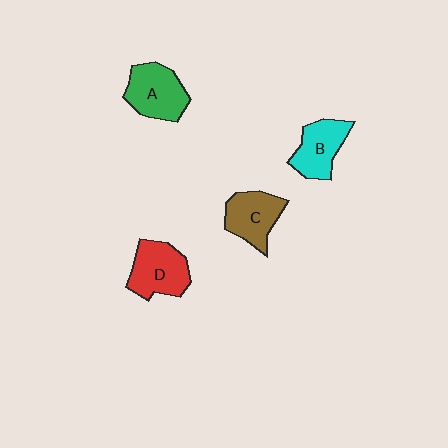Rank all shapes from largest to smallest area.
From largest to smallest: A (green), D (red), C (brown), B (cyan).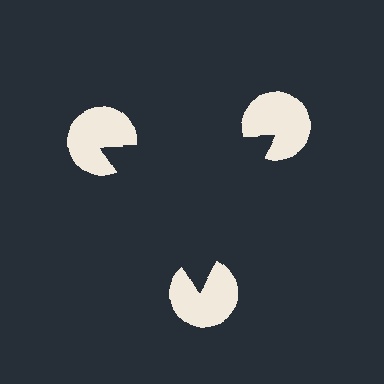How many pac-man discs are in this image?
There are 3 — one at each vertex of the illusory triangle.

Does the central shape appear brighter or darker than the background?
It typically appears slightly darker than the background, even though no actual brightness change is drawn.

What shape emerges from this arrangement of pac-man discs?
An illusory triangle — its edges are inferred from the aligned wedge cuts in the pac-man discs, not physically drawn.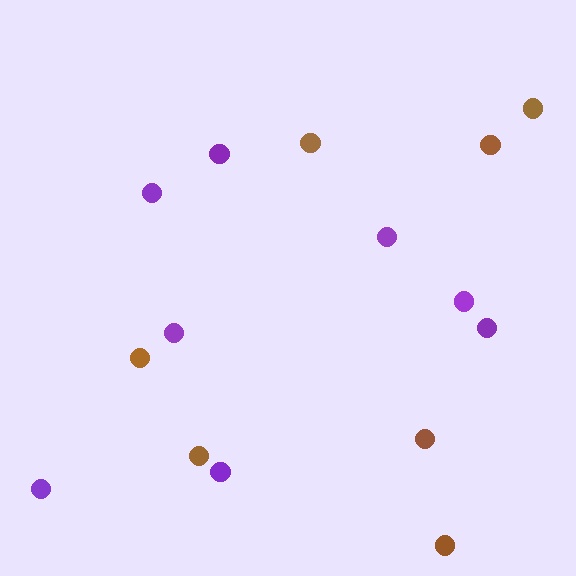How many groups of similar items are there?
There are 2 groups: one group of purple circles (8) and one group of brown circles (7).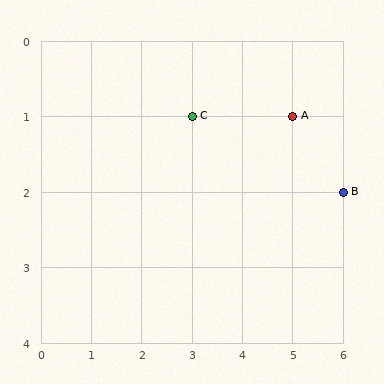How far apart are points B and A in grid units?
Points B and A are 1 column and 1 row apart (about 1.4 grid units diagonally).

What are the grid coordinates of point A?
Point A is at grid coordinates (5, 1).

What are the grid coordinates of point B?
Point B is at grid coordinates (6, 2).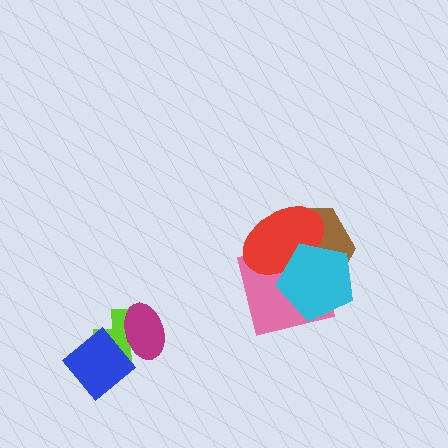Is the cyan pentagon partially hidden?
No, no other shape covers it.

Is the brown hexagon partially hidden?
Yes, it is partially covered by another shape.